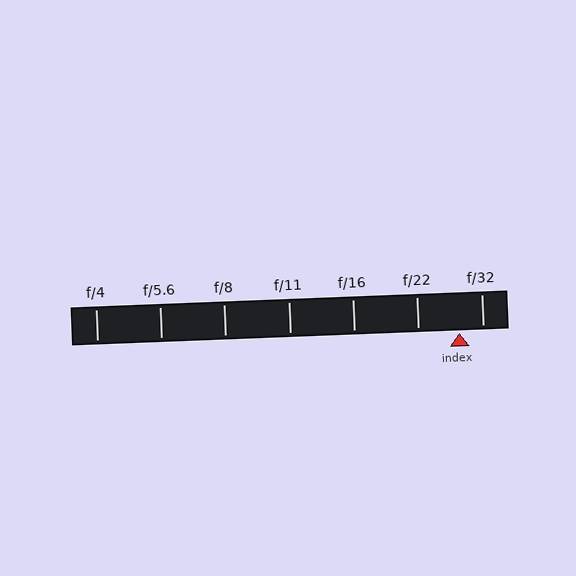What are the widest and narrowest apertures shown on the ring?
The widest aperture shown is f/4 and the narrowest is f/32.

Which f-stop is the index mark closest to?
The index mark is closest to f/32.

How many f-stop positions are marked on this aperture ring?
There are 7 f-stop positions marked.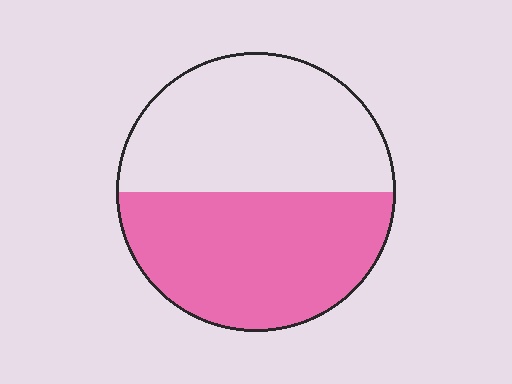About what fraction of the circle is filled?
About one half (1/2).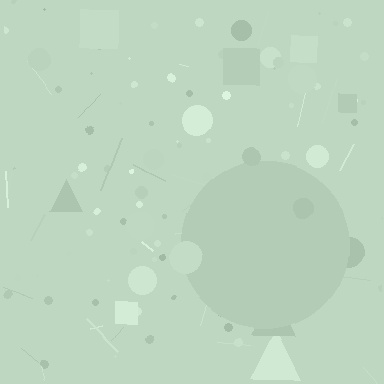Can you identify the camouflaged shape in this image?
The camouflaged shape is a circle.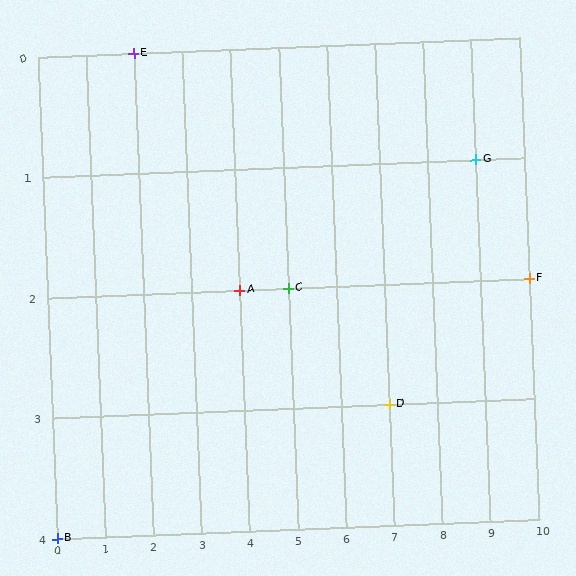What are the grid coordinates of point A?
Point A is at grid coordinates (4, 2).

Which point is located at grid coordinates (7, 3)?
Point D is at (7, 3).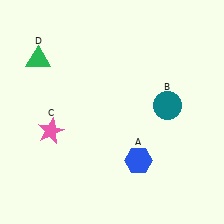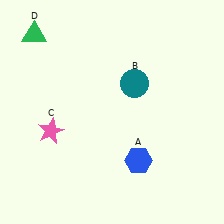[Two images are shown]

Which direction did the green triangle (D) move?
The green triangle (D) moved up.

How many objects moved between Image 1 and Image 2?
2 objects moved between the two images.